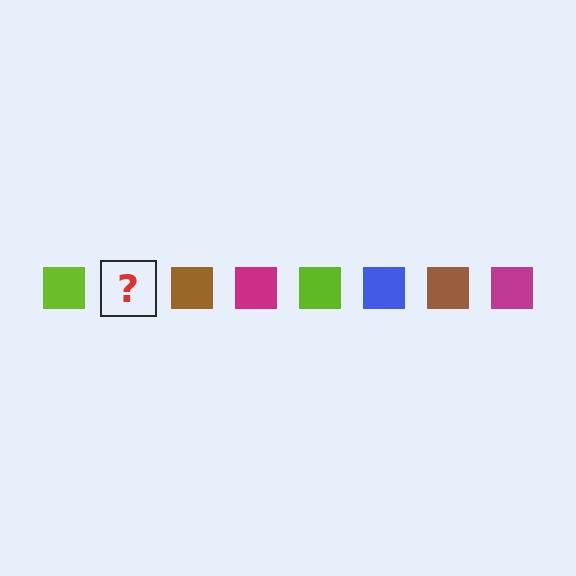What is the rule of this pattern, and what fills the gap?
The rule is that the pattern cycles through lime, blue, brown, magenta squares. The gap should be filled with a blue square.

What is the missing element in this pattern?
The missing element is a blue square.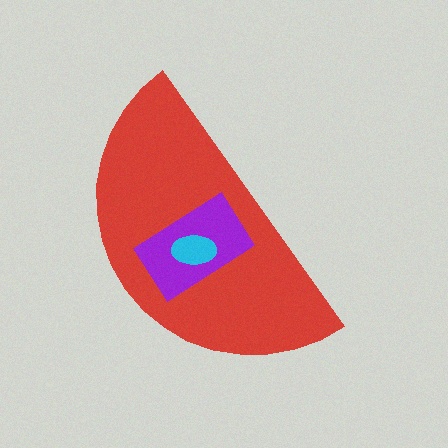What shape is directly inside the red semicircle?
The purple rectangle.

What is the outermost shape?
The red semicircle.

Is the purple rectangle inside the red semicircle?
Yes.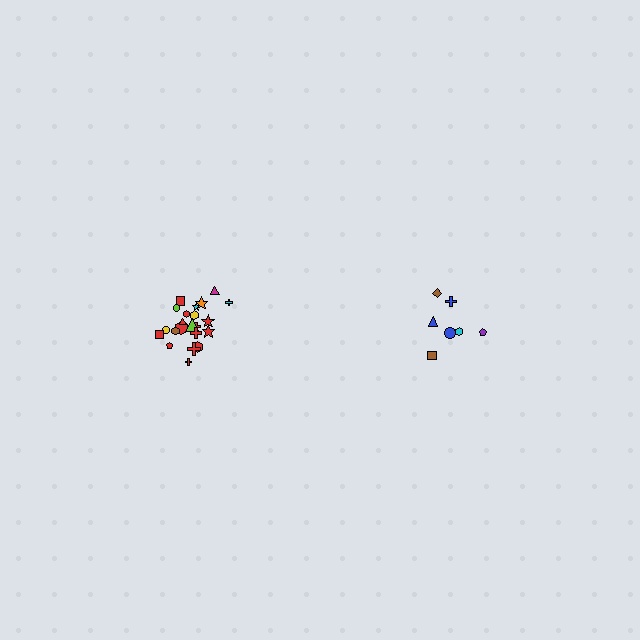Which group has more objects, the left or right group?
The left group.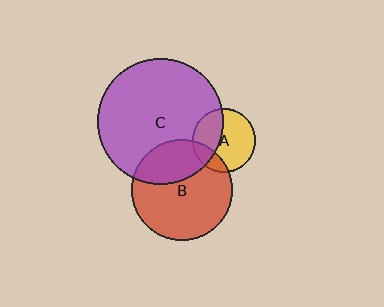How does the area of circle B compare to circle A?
Approximately 2.5 times.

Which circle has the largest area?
Circle C (purple).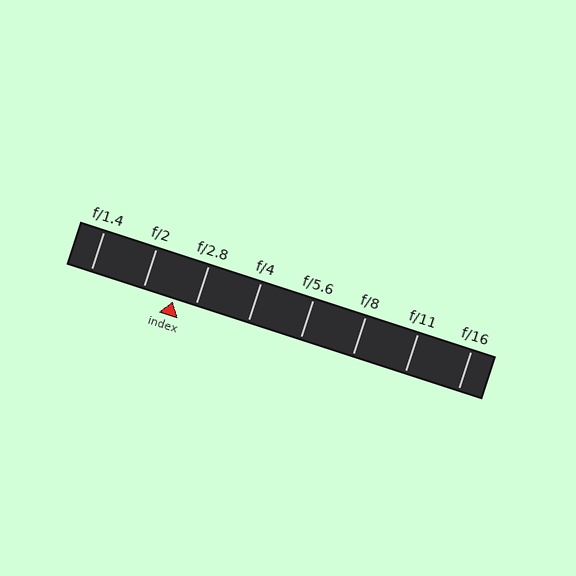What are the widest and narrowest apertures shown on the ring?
The widest aperture shown is f/1.4 and the narrowest is f/16.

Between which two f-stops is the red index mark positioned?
The index mark is between f/2 and f/2.8.